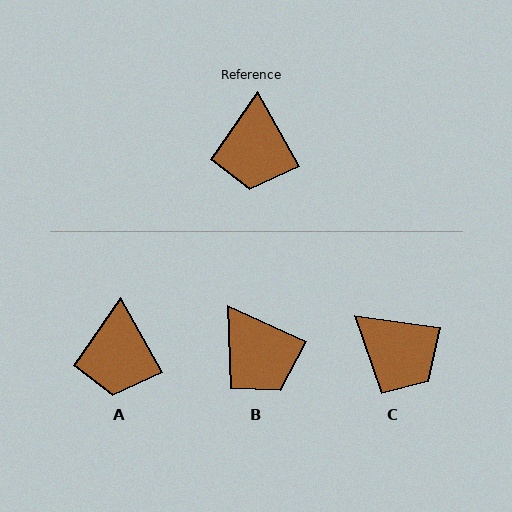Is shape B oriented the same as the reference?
No, it is off by about 36 degrees.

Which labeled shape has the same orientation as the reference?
A.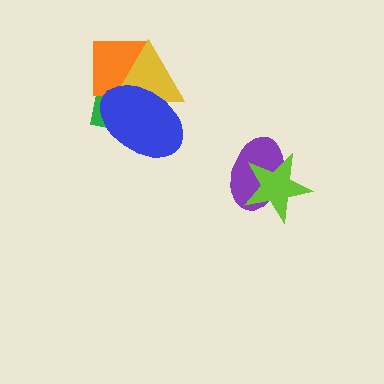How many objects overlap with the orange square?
3 objects overlap with the orange square.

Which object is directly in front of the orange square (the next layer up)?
The yellow triangle is directly in front of the orange square.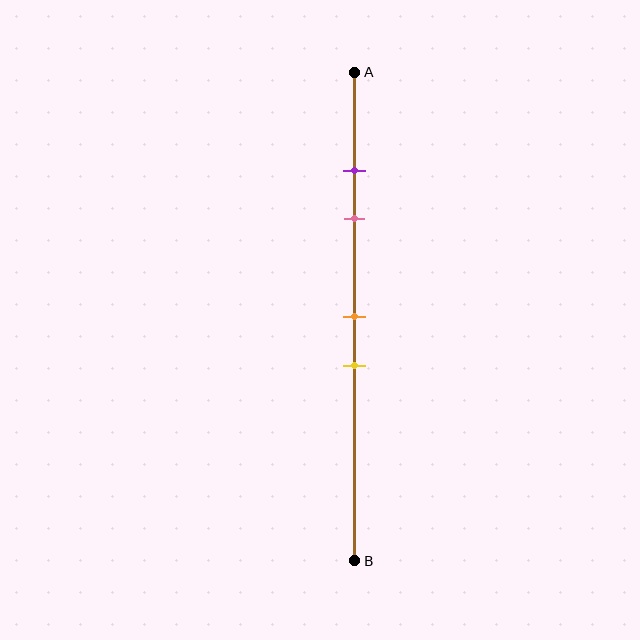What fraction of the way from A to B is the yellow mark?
The yellow mark is approximately 60% (0.6) of the way from A to B.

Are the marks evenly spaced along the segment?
No, the marks are not evenly spaced.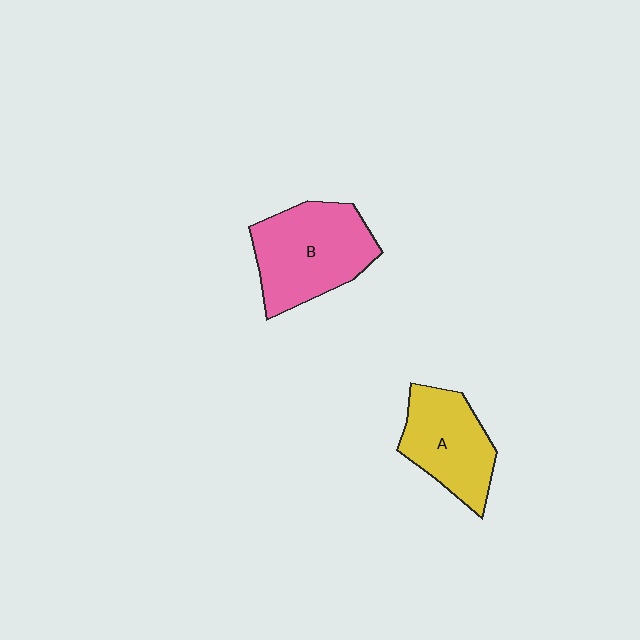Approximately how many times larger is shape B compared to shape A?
Approximately 1.3 times.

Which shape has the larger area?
Shape B (pink).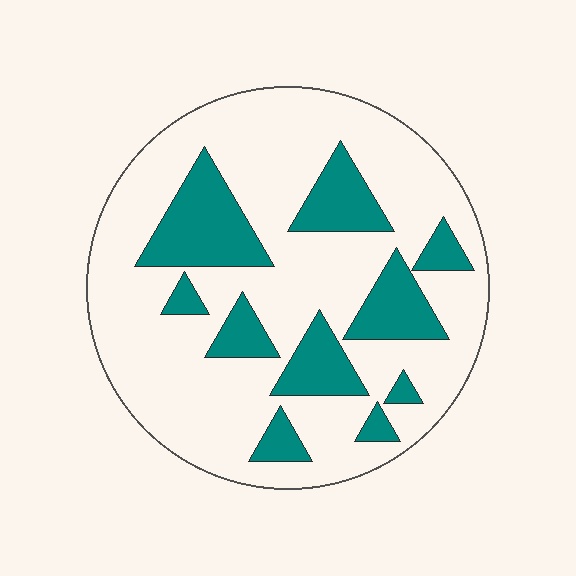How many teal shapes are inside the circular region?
10.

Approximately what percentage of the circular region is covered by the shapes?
Approximately 25%.